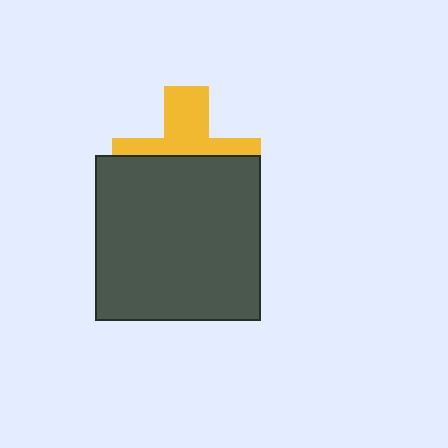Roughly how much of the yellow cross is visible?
A small part of it is visible (roughly 44%).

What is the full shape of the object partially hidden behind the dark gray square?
The partially hidden object is a yellow cross.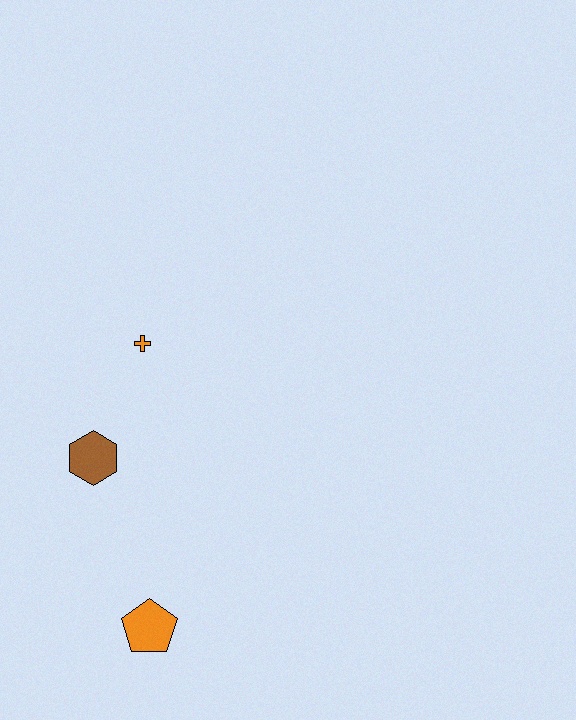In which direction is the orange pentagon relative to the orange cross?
The orange pentagon is below the orange cross.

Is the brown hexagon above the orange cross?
No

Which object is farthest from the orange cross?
The orange pentagon is farthest from the orange cross.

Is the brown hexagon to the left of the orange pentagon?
Yes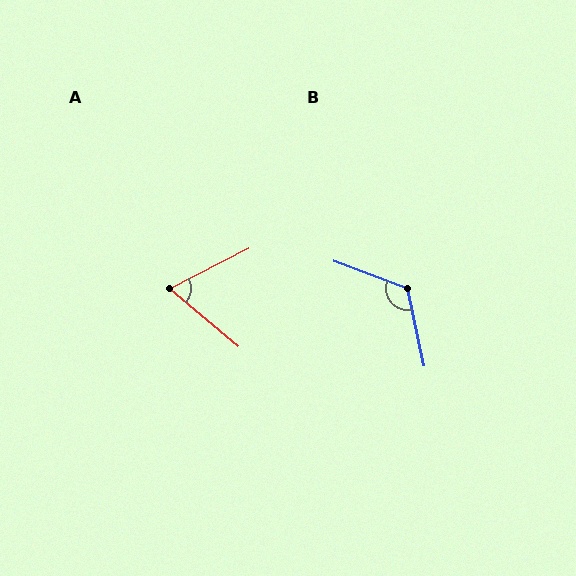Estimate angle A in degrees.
Approximately 67 degrees.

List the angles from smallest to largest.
A (67°), B (122°).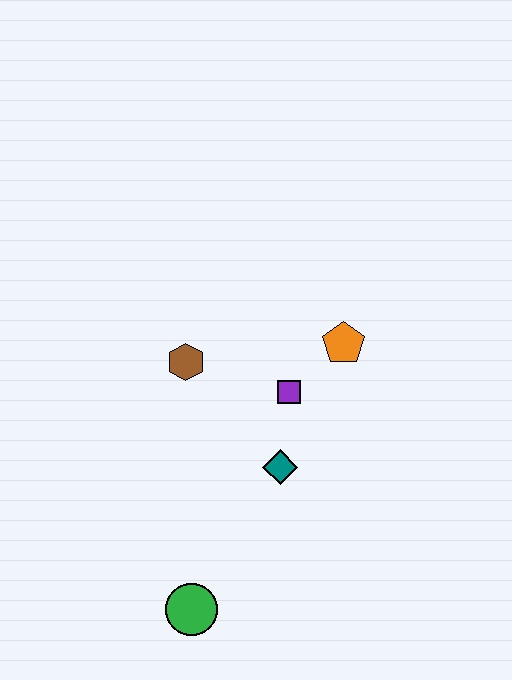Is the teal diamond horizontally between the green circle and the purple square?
Yes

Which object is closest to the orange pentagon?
The purple square is closest to the orange pentagon.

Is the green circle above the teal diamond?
No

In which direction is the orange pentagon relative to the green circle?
The orange pentagon is above the green circle.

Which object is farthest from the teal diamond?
The green circle is farthest from the teal diamond.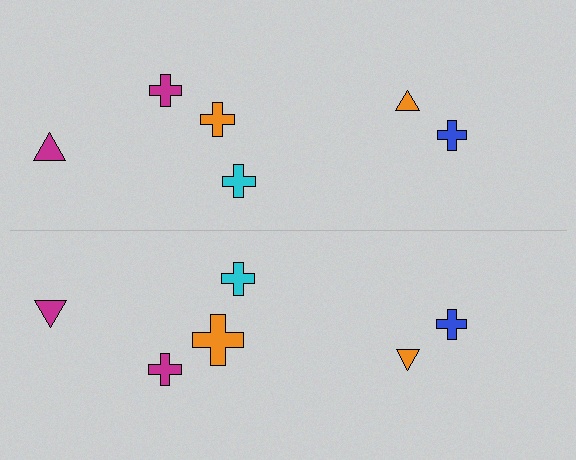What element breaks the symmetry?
The orange cross on the bottom side has a different size than its mirror counterpart.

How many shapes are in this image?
There are 12 shapes in this image.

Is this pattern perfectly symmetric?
No, the pattern is not perfectly symmetric. The orange cross on the bottom side has a different size than its mirror counterpart.